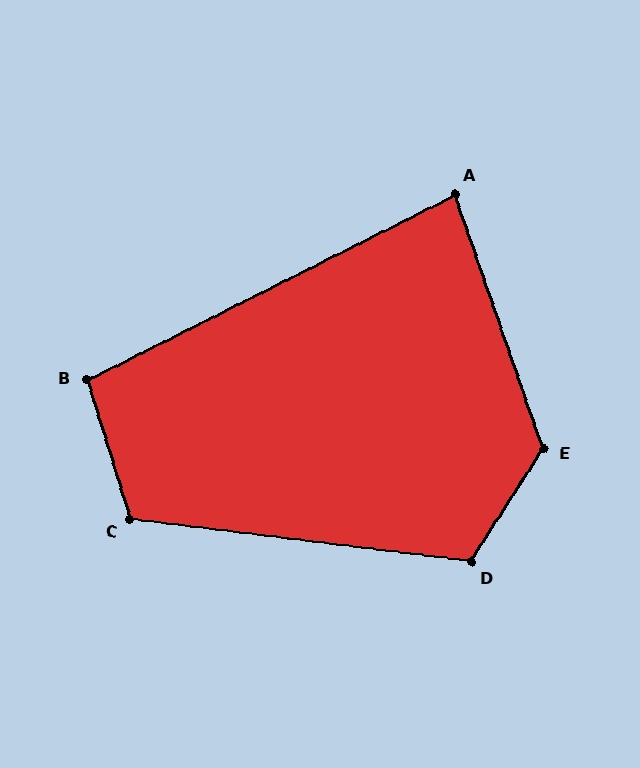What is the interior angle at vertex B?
Approximately 99 degrees (obtuse).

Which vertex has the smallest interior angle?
A, at approximately 83 degrees.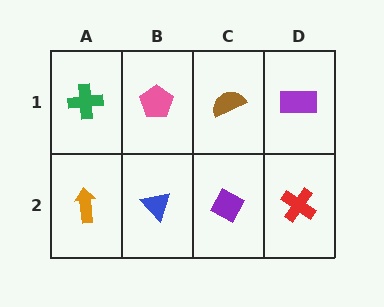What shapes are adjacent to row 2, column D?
A purple rectangle (row 1, column D), a purple diamond (row 2, column C).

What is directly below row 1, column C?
A purple diamond.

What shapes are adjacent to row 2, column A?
A green cross (row 1, column A), a blue triangle (row 2, column B).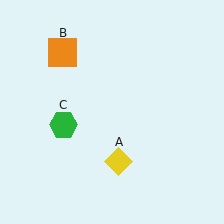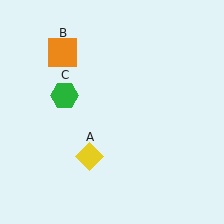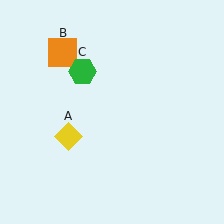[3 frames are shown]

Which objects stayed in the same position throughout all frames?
Orange square (object B) remained stationary.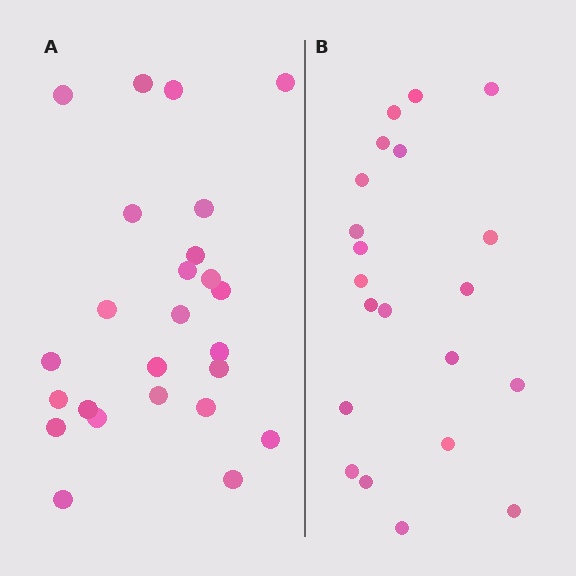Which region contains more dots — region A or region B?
Region A (the left region) has more dots.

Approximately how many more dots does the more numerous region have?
Region A has about 4 more dots than region B.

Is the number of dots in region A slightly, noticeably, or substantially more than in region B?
Region A has only slightly more — the two regions are fairly close. The ratio is roughly 1.2 to 1.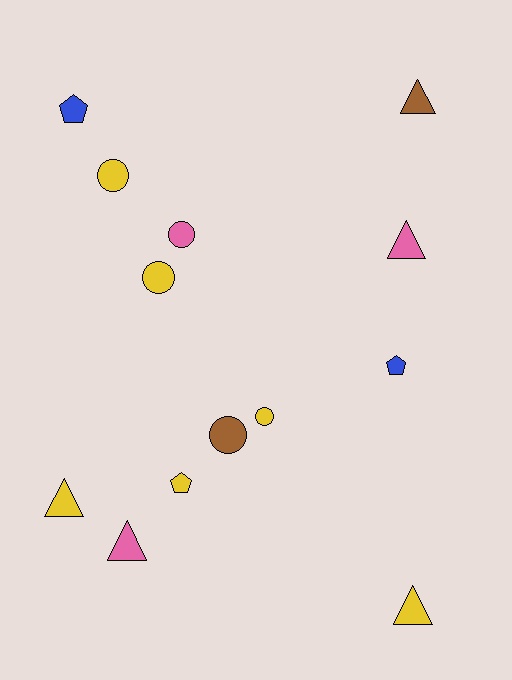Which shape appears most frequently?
Triangle, with 5 objects.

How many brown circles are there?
There is 1 brown circle.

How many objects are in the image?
There are 13 objects.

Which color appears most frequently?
Yellow, with 6 objects.